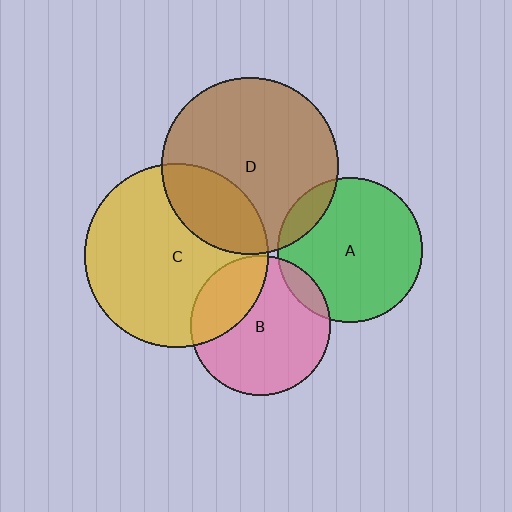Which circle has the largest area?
Circle C (yellow).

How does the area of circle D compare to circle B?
Approximately 1.6 times.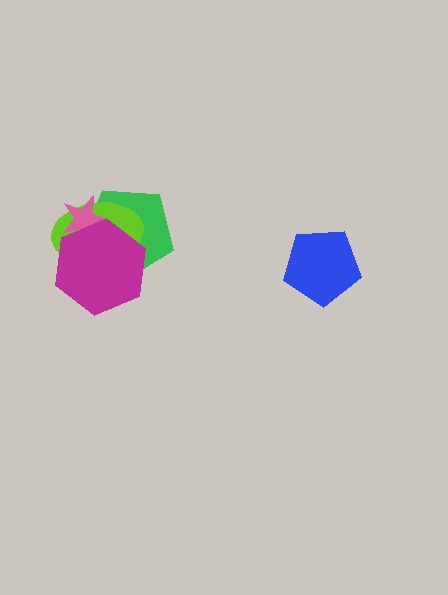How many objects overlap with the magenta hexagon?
3 objects overlap with the magenta hexagon.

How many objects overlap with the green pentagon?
3 objects overlap with the green pentagon.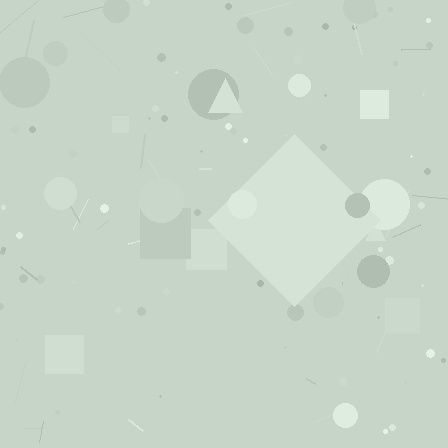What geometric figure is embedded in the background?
A diamond is embedded in the background.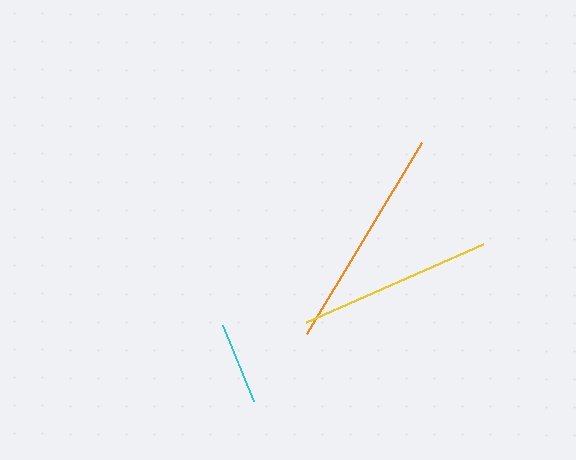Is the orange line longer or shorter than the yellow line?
The orange line is longer than the yellow line.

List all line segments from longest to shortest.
From longest to shortest: orange, yellow, cyan.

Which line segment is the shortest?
The cyan line is the shortest at approximately 82 pixels.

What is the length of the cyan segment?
The cyan segment is approximately 82 pixels long.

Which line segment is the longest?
The orange line is the longest at approximately 223 pixels.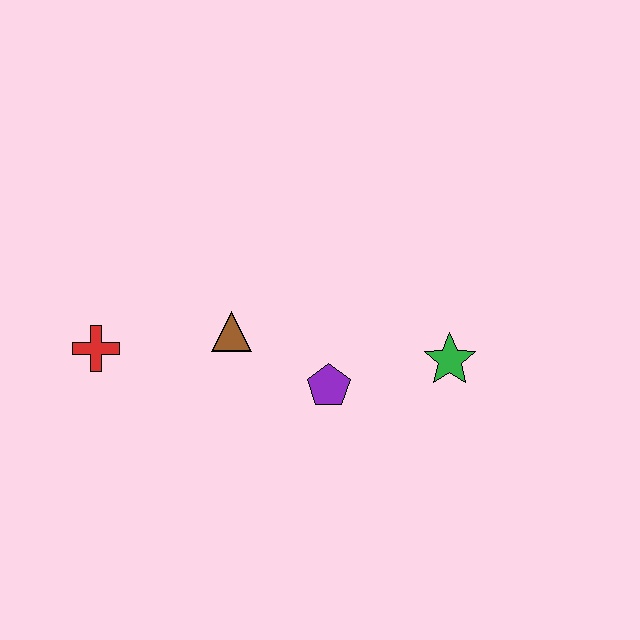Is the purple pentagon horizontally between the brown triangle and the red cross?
No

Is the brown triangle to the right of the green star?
No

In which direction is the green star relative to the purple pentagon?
The green star is to the right of the purple pentagon.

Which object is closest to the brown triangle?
The purple pentagon is closest to the brown triangle.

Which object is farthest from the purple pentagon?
The red cross is farthest from the purple pentagon.